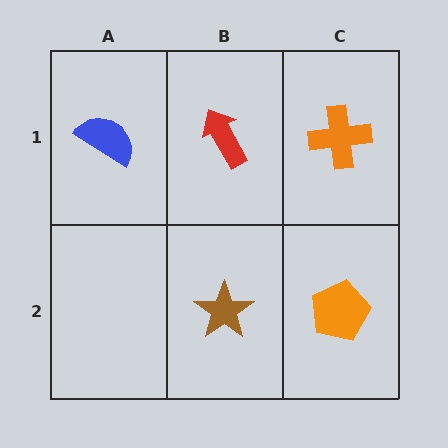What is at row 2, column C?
An orange pentagon.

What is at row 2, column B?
A brown star.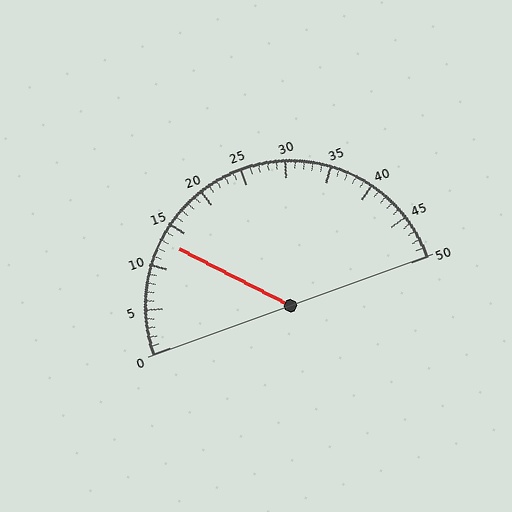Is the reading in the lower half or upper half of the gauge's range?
The reading is in the lower half of the range (0 to 50).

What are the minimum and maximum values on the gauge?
The gauge ranges from 0 to 50.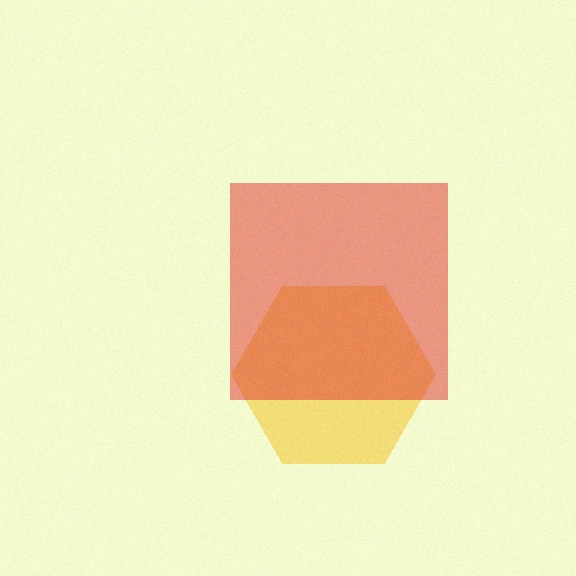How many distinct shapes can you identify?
There are 2 distinct shapes: a yellow hexagon, a red square.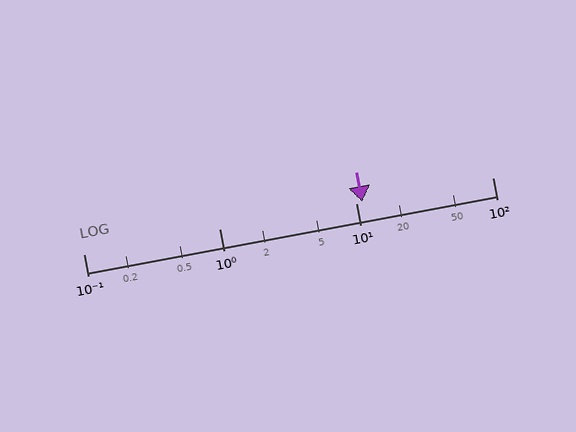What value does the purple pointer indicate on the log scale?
The pointer indicates approximately 11.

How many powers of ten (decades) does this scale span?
The scale spans 3 decades, from 0.1 to 100.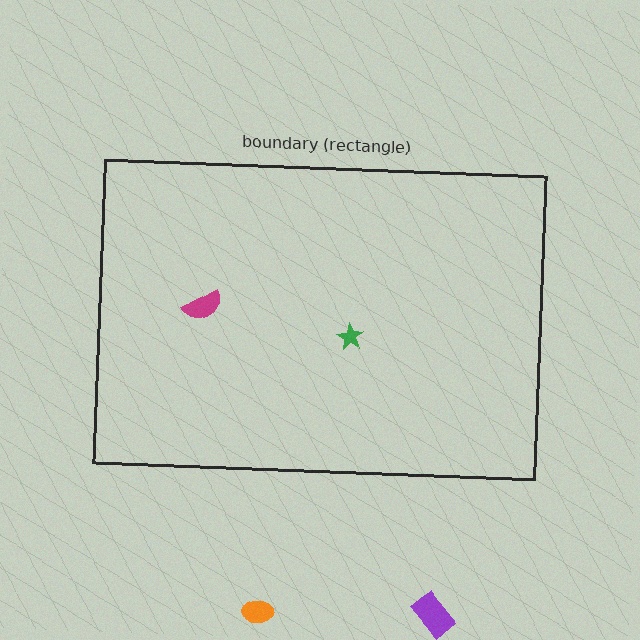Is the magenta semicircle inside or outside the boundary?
Inside.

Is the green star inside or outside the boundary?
Inside.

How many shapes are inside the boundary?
2 inside, 2 outside.